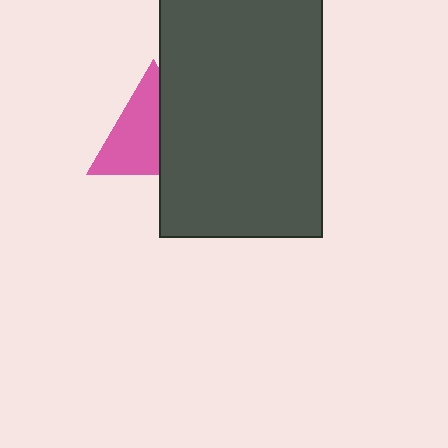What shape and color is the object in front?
The object in front is a dark gray rectangle.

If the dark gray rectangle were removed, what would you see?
You would see the complete pink triangle.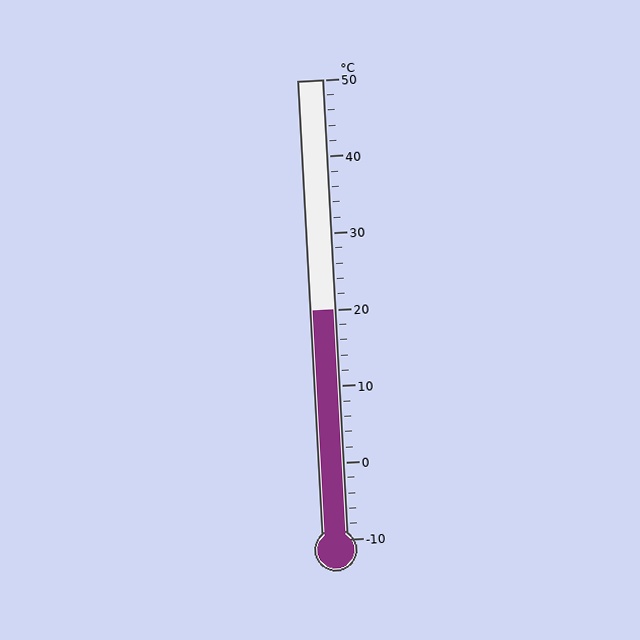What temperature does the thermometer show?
The thermometer shows approximately 20°C.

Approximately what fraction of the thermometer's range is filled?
The thermometer is filled to approximately 50% of its range.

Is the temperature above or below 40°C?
The temperature is below 40°C.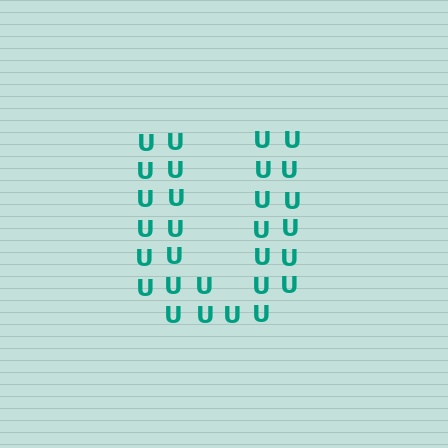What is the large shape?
The large shape is the letter U.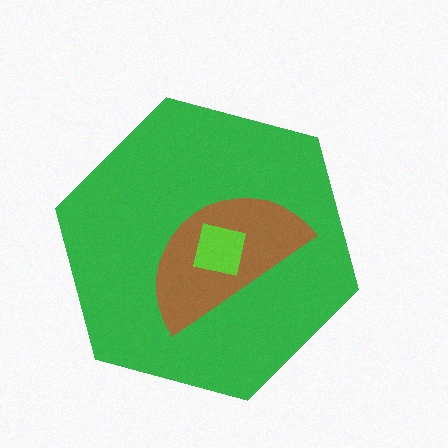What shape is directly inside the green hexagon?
The brown semicircle.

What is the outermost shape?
The green hexagon.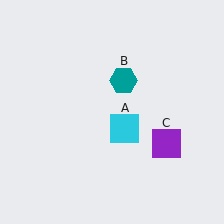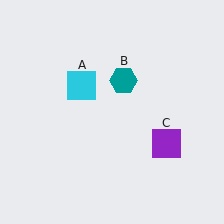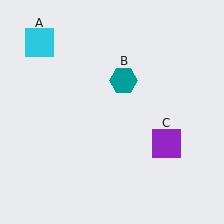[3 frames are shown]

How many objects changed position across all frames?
1 object changed position: cyan square (object A).